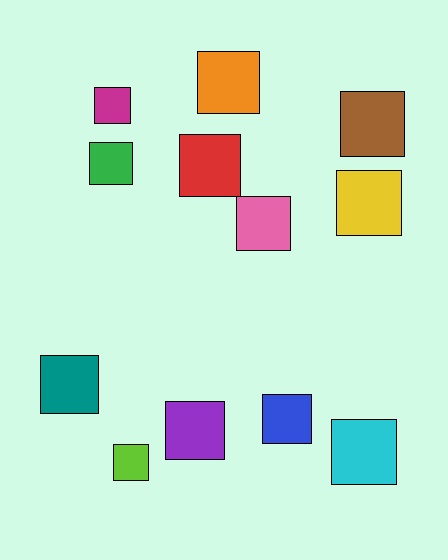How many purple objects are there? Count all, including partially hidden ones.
There is 1 purple object.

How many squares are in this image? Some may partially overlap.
There are 12 squares.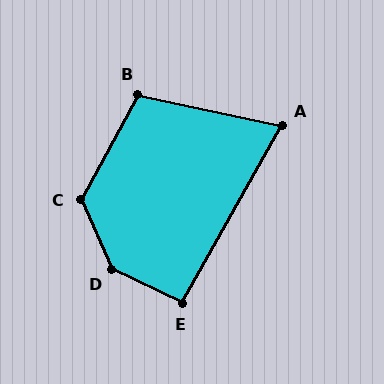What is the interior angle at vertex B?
Approximately 106 degrees (obtuse).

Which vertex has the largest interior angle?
D, at approximately 139 degrees.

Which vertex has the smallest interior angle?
A, at approximately 73 degrees.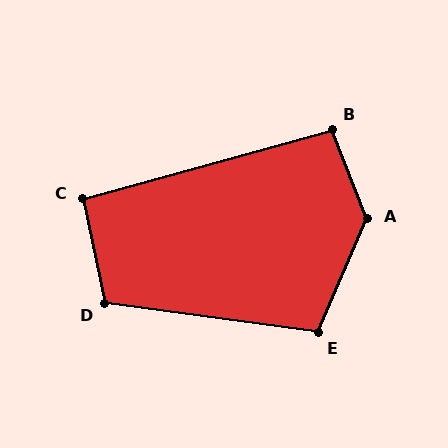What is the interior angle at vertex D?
Approximately 109 degrees (obtuse).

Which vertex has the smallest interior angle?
C, at approximately 94 degrees.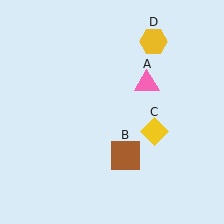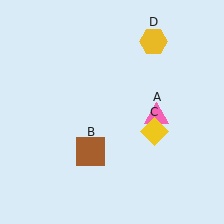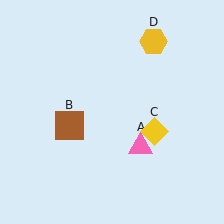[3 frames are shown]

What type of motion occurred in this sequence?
The pink triangle (object A), brown square (object B) rotated clockwise around the center of the scene.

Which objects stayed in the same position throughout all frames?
Yellow diamond (object C) and yellow hexagon (object D) remained stationary.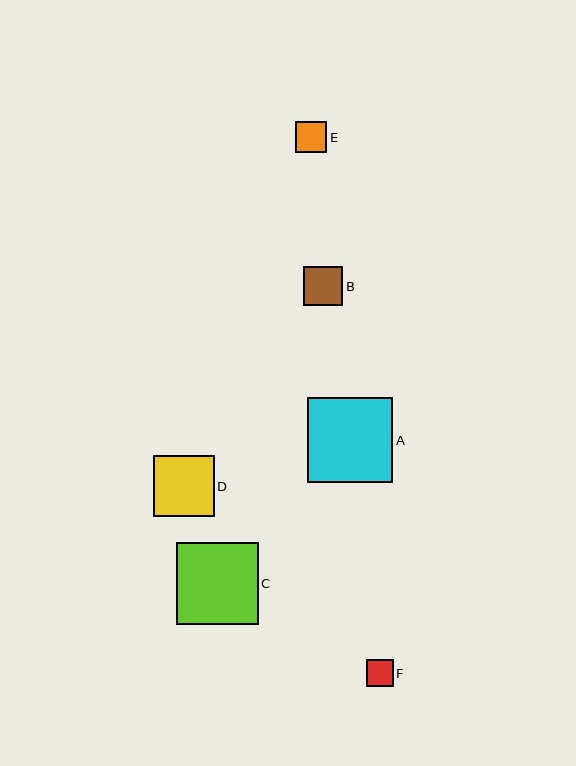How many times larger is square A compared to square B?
Square A is approximately 2.2 times the size of square B.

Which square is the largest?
Square A is the largest with a size of approximately 85 pixels.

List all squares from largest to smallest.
From largest to smallest: A, C, D, B, E, F.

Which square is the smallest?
Square F is the smallest with a size of approximately 27 pixels.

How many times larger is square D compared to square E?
Square D is approximately 2.0 times the size of square E.